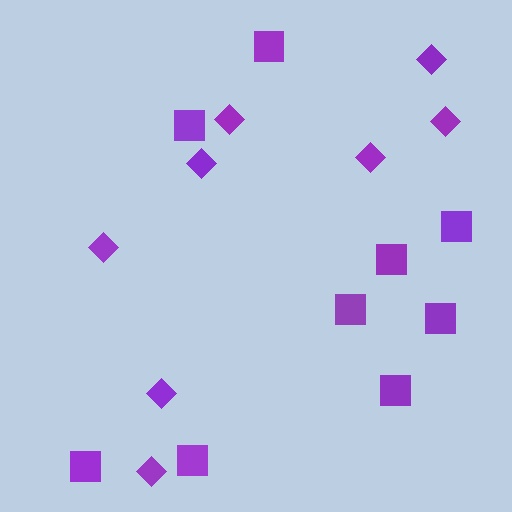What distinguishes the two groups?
There are 2 groups: one group of diamonds (8) and one group of squares (9).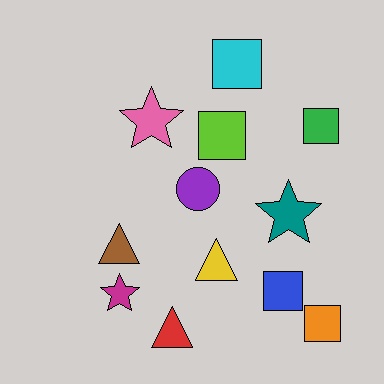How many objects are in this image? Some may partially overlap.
There are 12 objects.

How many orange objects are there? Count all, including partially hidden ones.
There is 1 orange object.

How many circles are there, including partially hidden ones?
There is 1 circle.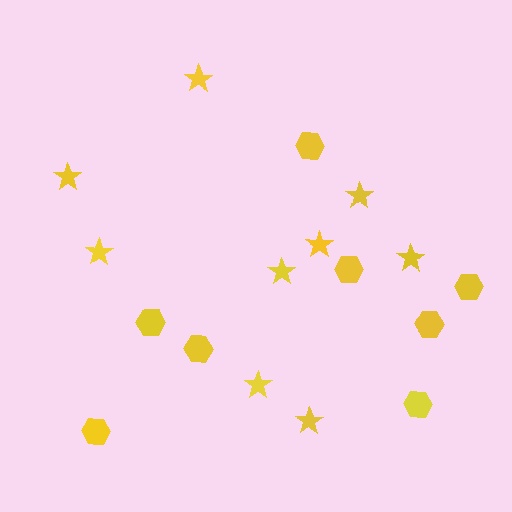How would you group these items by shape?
There are 2 groups: one group of stars (9) and one group of hexagons (8).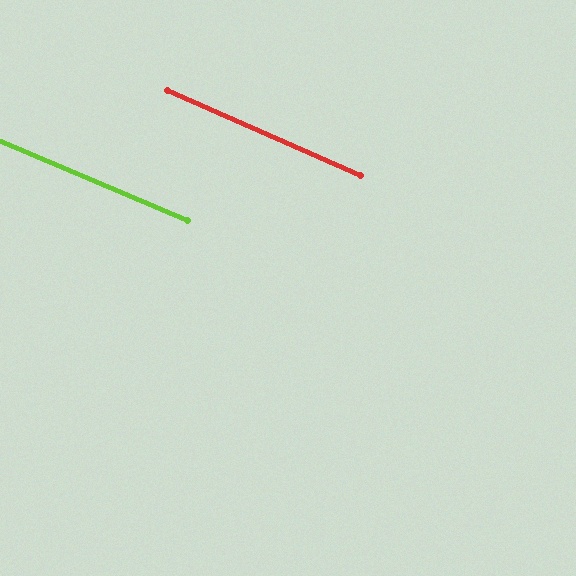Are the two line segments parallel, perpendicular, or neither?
Parallel — their directions differ by only 0.9°.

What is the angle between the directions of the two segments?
Approximately 1 degree.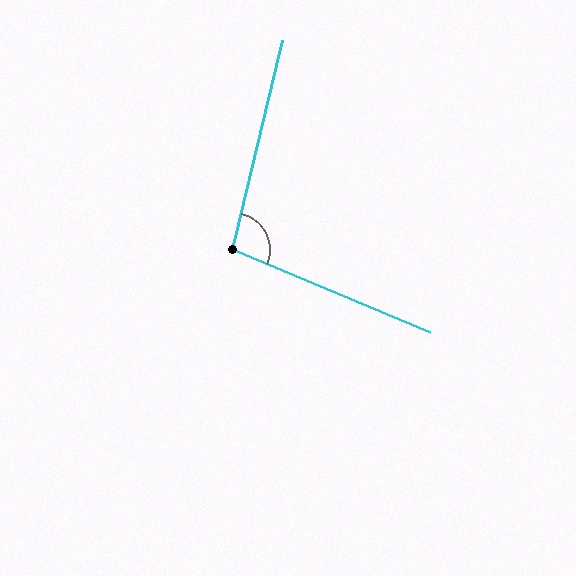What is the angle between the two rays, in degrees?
Approximately 100 degrees.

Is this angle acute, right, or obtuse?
It is obtuse.